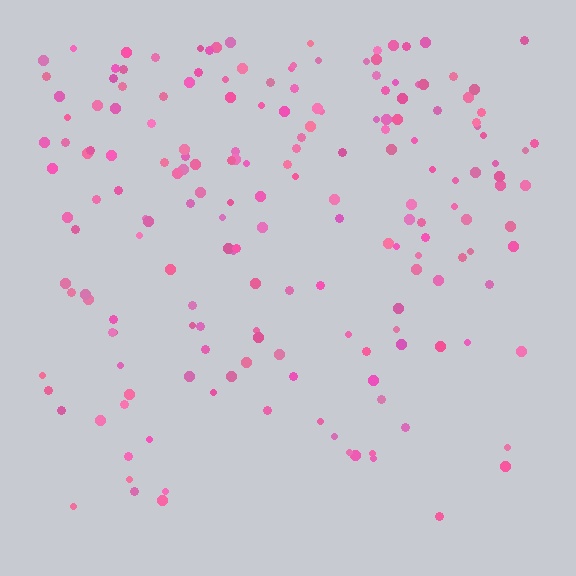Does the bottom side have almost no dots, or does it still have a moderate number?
Still a moderate number, just noticeably fewer than the top.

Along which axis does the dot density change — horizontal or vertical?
Vertical.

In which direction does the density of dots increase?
From bottom to top, with the top side densest.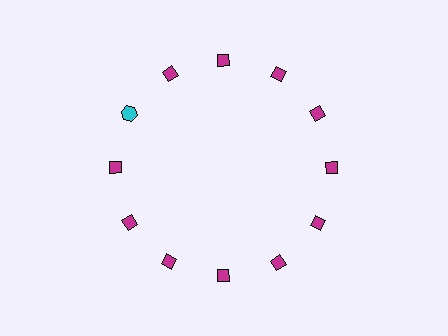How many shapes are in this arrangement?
There are 12 shapes arranged in a ring pattern.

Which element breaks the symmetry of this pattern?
The cyan hexagon at roughly the 10 o'clock position breaks the symmetry. All other shapes are magenta diamonds.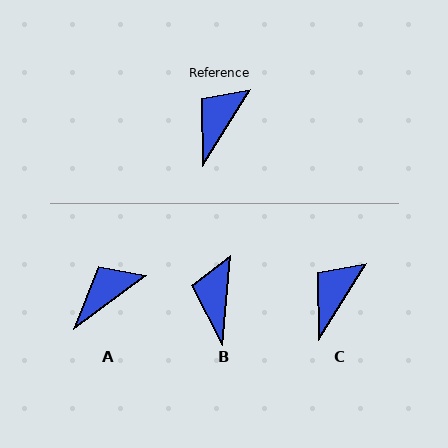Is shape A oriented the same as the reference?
No, it is off by about 22 degrees.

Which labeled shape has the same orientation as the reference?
C.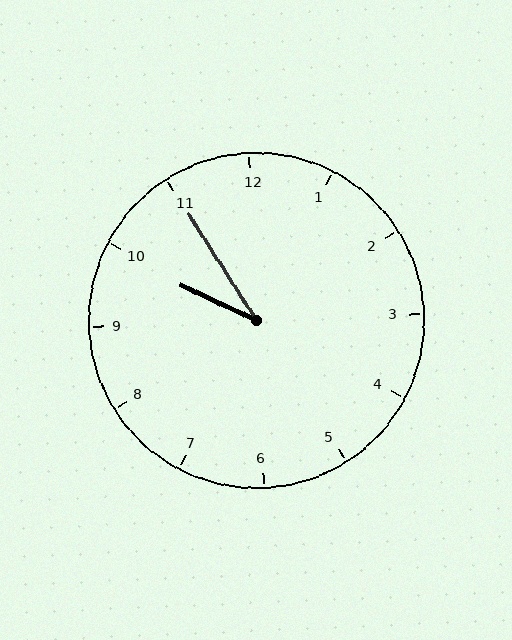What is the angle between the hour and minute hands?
Approximately 32 degrees.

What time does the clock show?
9:55.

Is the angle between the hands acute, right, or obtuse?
It is acute.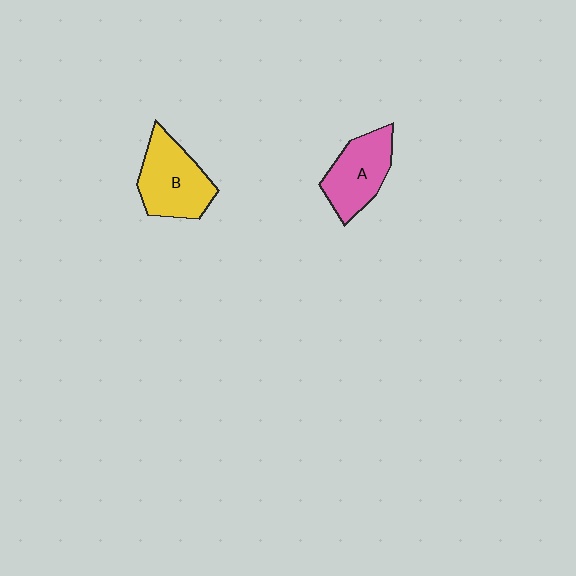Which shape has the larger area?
Shape B (yellow).